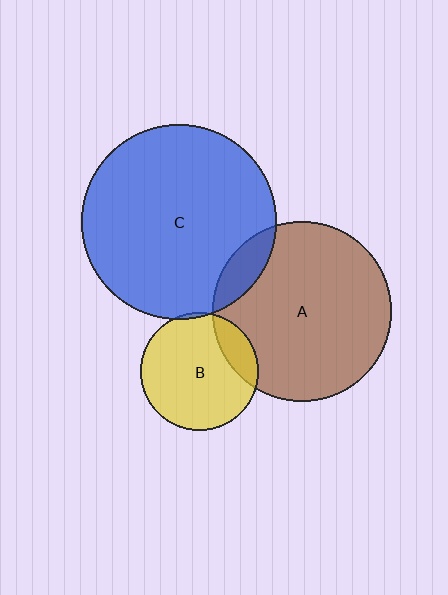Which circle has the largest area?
Circle C (blue).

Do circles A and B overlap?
Yes.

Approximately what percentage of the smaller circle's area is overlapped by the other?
Approximately 15%.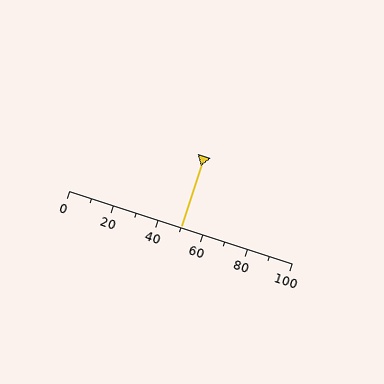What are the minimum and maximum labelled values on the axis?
The axis runs from 0 to 100.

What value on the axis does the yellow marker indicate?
The marker indicates approximately 50.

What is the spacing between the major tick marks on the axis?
The major ticks are spaced 20 apart.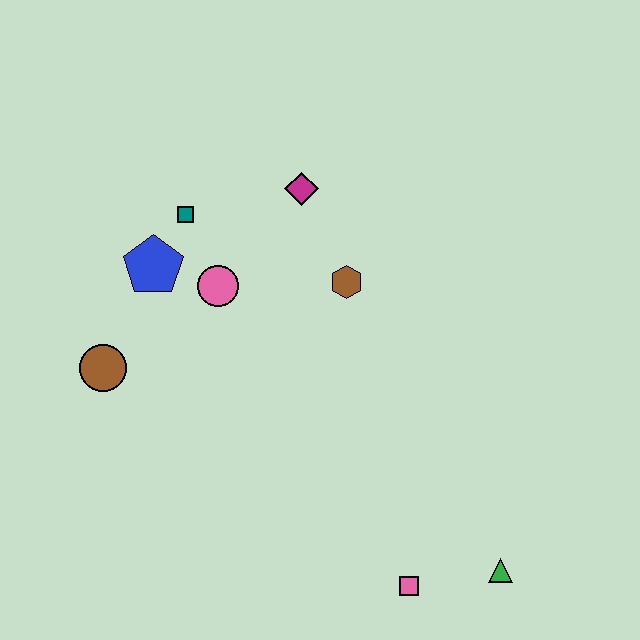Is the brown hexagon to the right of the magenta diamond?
Yes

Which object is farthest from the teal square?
The green triangle is farthest from the teal square.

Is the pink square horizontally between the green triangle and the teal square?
Yes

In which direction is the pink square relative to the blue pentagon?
The pink square is below the blue pentagon.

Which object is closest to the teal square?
The blue pentagon is closest to the teal square.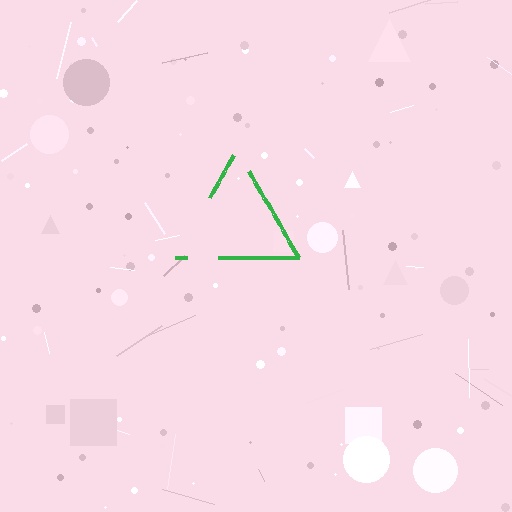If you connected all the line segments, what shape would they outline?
They would outline a triangle.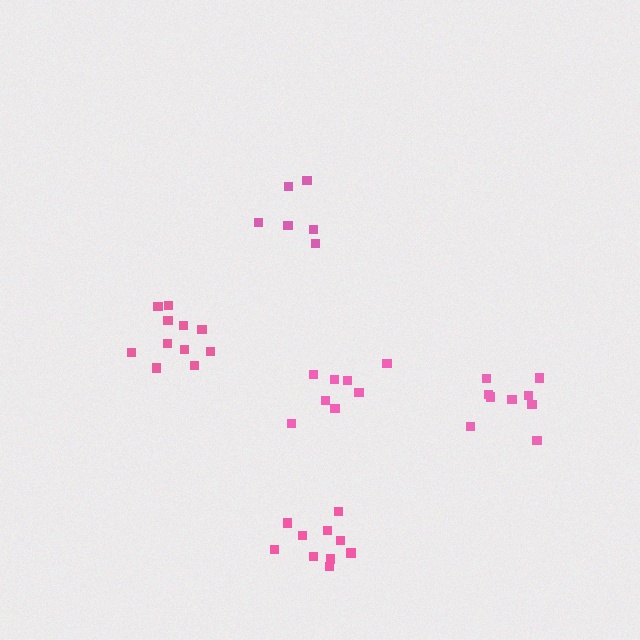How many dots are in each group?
Group 1: 11 dots, Group 2: 6 dots, Group 3: 9 dots, Group 4: 8 dots, Group 5: 10 dots (44 total).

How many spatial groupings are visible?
There are 5 spatial groupings.